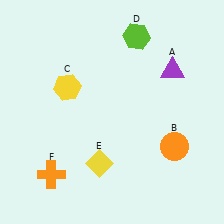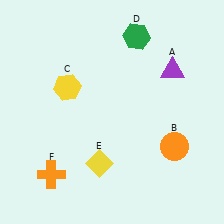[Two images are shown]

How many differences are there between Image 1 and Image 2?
There is 1 difference between the two images.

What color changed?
The hexagon (D) changed from lime in Image 1 to green in Image 2.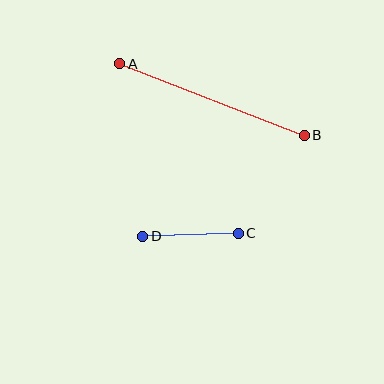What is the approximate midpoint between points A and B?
The midpoint is at approximately (212, 99) pixels.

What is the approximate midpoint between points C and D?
The midpoint is at approximately (190, 235) pixels.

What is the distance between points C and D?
The distance is approximately 95 pixels.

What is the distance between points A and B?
The distance is approximately 198 pixels.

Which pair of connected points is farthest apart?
Points A and B are farthest apart.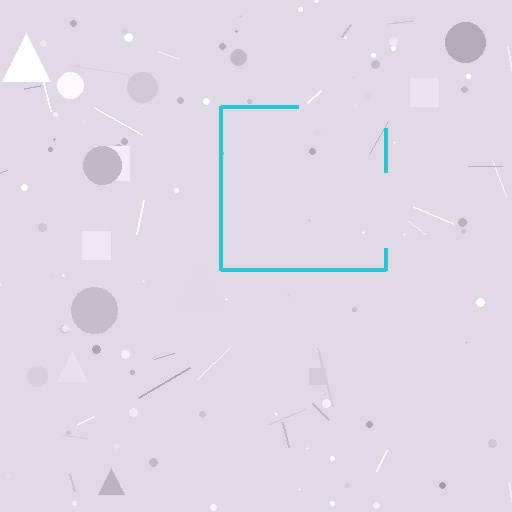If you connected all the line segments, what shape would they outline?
They would outline a square.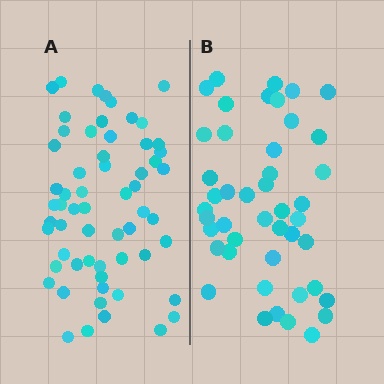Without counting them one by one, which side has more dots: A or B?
Region A (the left region) has more dots.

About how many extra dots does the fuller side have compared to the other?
Region A has approximately 15 more dots than region B.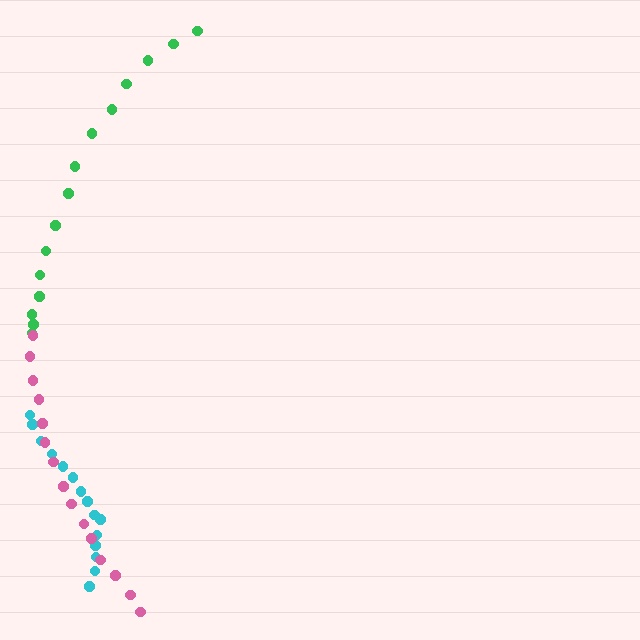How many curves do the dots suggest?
There are 3 distinct paths.